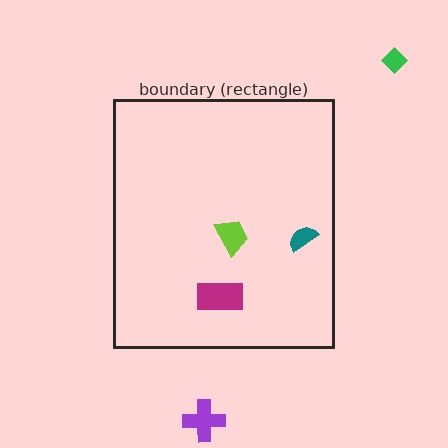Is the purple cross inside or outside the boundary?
Outside.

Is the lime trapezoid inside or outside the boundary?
Inside.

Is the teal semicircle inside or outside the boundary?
Inside.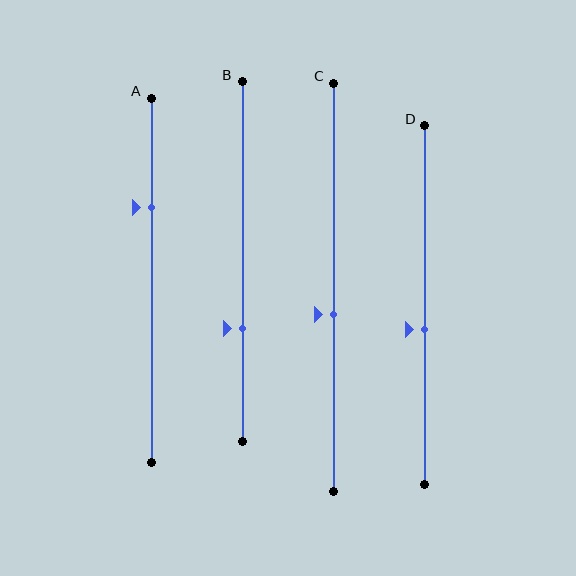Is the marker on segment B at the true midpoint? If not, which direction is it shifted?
No, the marker on segment B is shifted downward by about 19% of the segment length.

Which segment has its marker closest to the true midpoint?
Segment C has its marker closest to the true midpoint.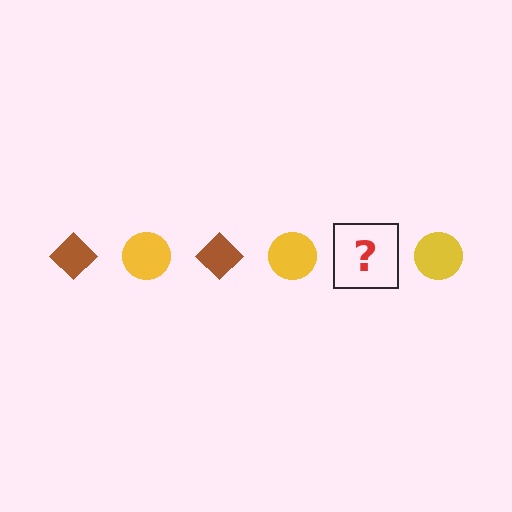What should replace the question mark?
The question mark should be replaced with a brown diamond.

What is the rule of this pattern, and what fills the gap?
The rule is that the pattern alternates between brown diamond and yellow circle. The gap should be filled with a brown diamond.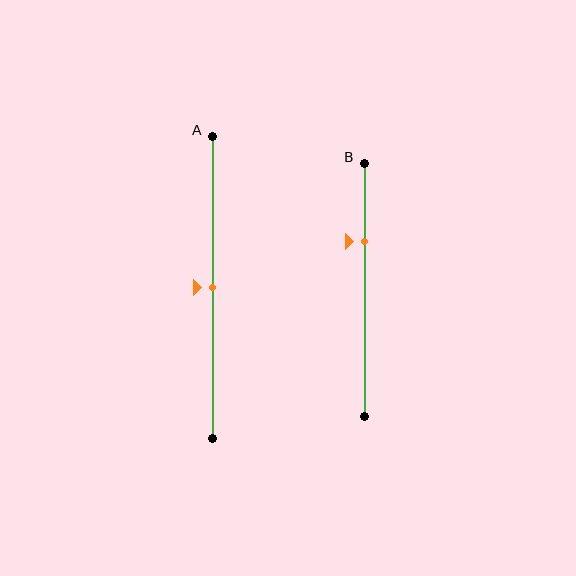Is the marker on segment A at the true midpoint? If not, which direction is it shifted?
Yes, the marker on segment A is at the true midpoint.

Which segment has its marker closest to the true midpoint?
Segment A has its marker closest to the true midpoint.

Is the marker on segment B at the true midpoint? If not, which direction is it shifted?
No, the marker on segment B is shifted upward by about 19% of the segment length.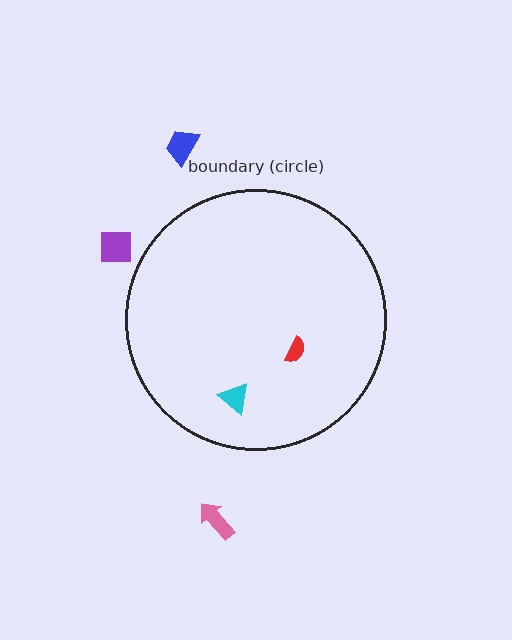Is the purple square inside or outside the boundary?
Outside.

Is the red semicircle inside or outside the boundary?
Inside.